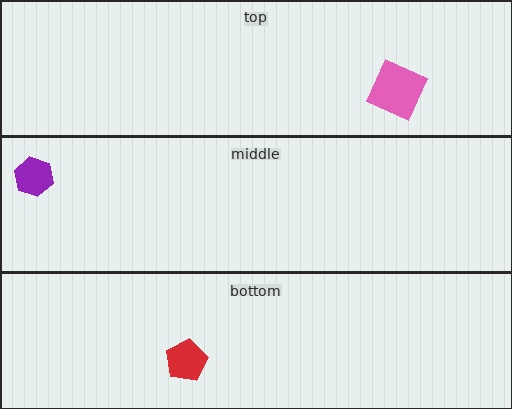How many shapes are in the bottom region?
1.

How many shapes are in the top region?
1.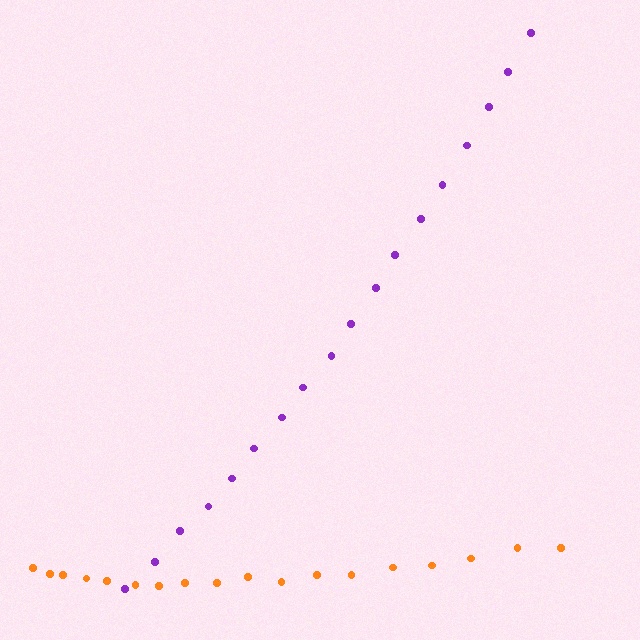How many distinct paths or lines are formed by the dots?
There are 2 distinct paths.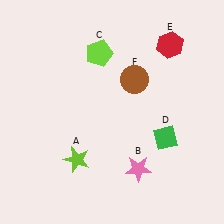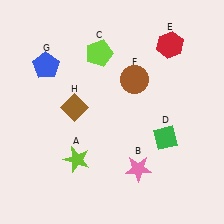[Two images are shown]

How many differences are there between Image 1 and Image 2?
There are 2 differences between the two images.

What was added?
A blue pentagon (G), a brown diamond (H) were added in Image 2.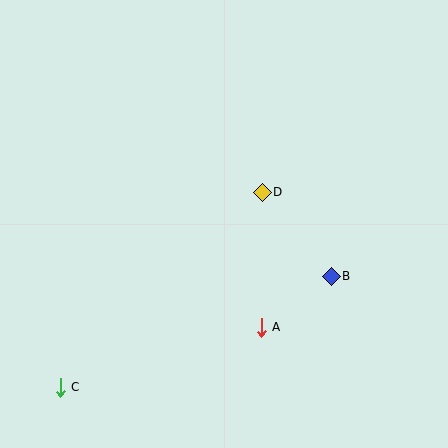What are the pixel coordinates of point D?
Point D is at (262, 192).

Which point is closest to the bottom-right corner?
Point B is closest to the bottom-right corner.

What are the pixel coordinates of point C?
Point C is at (60, 387).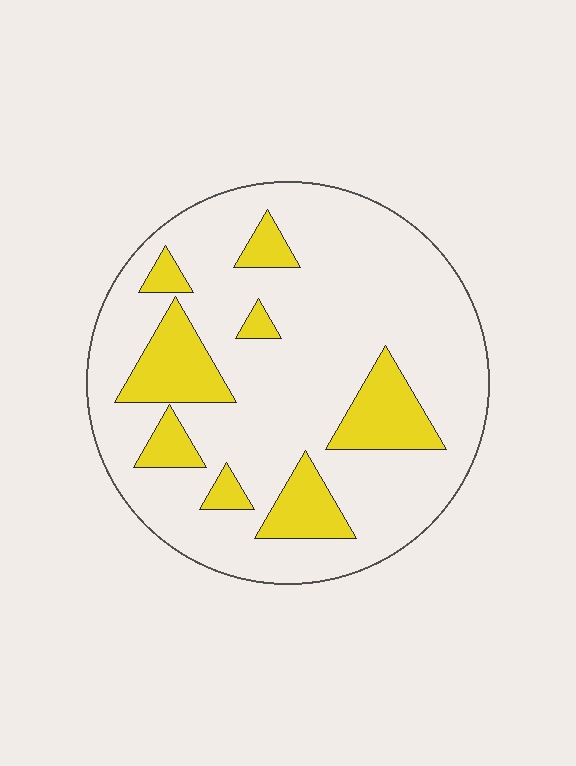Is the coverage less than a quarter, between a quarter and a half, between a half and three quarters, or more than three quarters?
Less than a quarter.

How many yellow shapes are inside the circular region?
8.